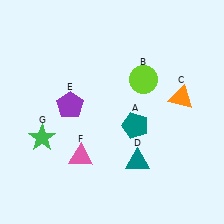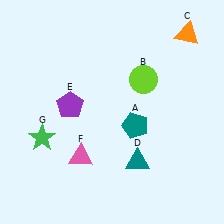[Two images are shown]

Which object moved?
The orange triangle (C) moved up.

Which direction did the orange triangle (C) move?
The orange triangle (C) moved up.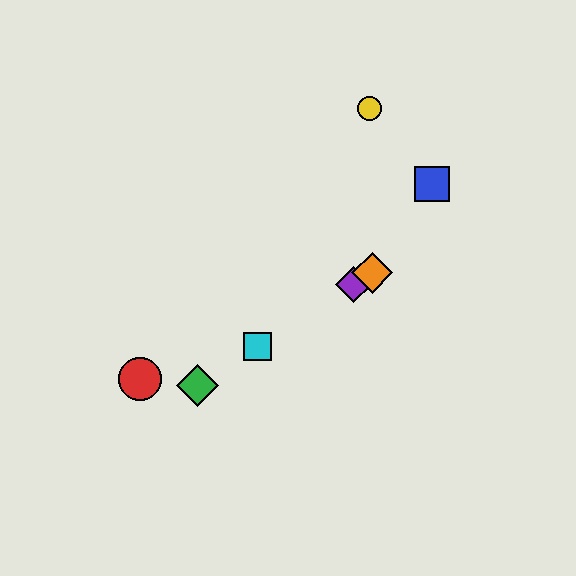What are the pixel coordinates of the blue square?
The blue square is at (432, 184).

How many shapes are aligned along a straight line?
4 shapes (the green diamond, the purple diamond, the orange diamond, the cyan square) are aligned along a straight line.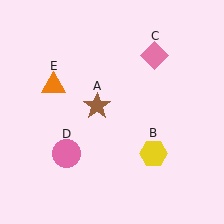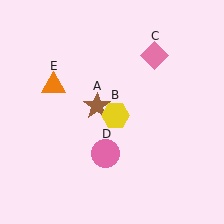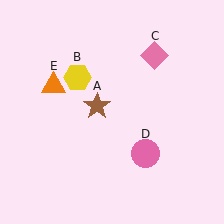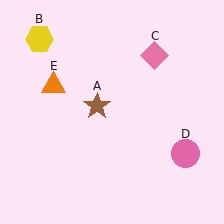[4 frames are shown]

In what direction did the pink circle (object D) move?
The pink circle (object D) moved right.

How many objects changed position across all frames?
2 objects changed position: yellow hexagon (object B), pink circle (object D).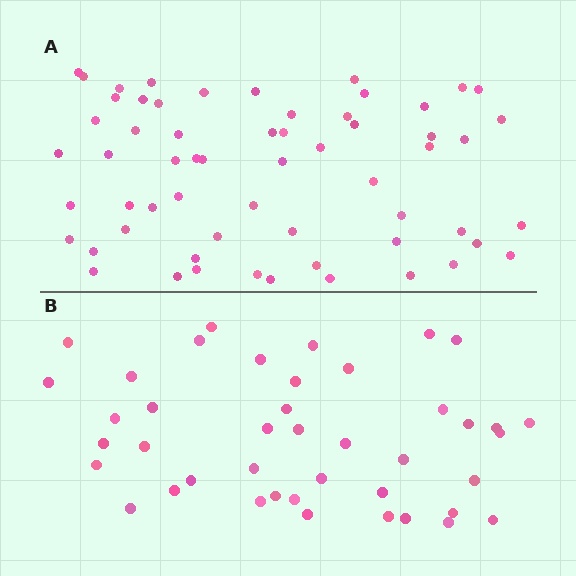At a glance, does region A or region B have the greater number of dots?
Region A (the top region) has more dots.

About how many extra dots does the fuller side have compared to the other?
Region A has approximately 20 more dots than region B.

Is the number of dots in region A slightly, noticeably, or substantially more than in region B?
Region A has noticeably more, but not dramatically so. The ratio is roughly 1.4 to 1.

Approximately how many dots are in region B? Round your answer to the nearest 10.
About 40 dots. (The exact count is 42, which rounds to 40.)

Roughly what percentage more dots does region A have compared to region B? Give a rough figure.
About 45% more.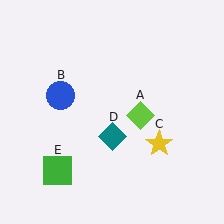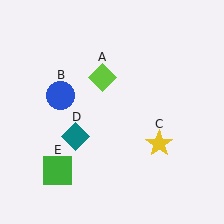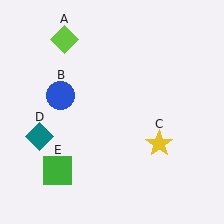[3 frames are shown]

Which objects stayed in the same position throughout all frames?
Blue circle (object B) and yellow star (object C) and green square (object E) remained stationary.